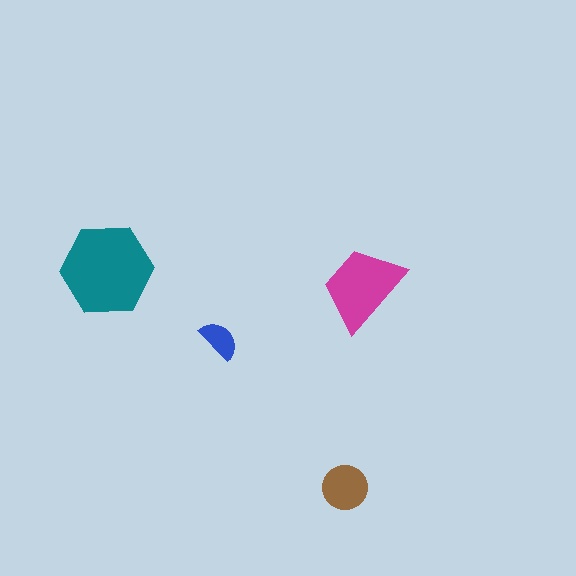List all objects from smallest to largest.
The blue semicircle, the brown circle, the magenta trapezoid, the teal hexagon.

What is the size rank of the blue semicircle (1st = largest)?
4th.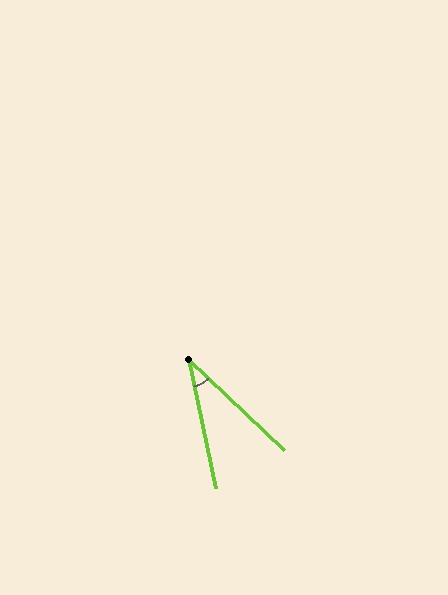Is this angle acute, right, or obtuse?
It is acute.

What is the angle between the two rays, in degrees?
Approximately 35 degrees.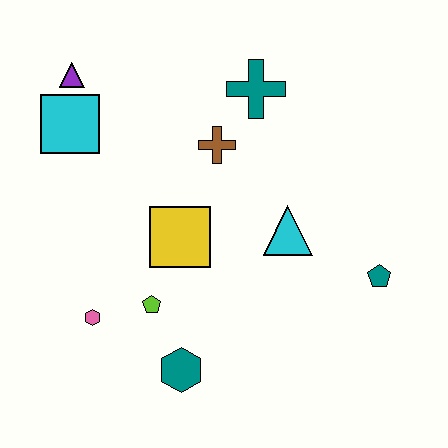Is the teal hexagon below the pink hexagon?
Yes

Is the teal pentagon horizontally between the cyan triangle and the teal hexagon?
No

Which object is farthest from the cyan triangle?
The purple triangle is farthest from the cyan triangle.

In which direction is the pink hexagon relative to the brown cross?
The pink hexagon is below the brown cross.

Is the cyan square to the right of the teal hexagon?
No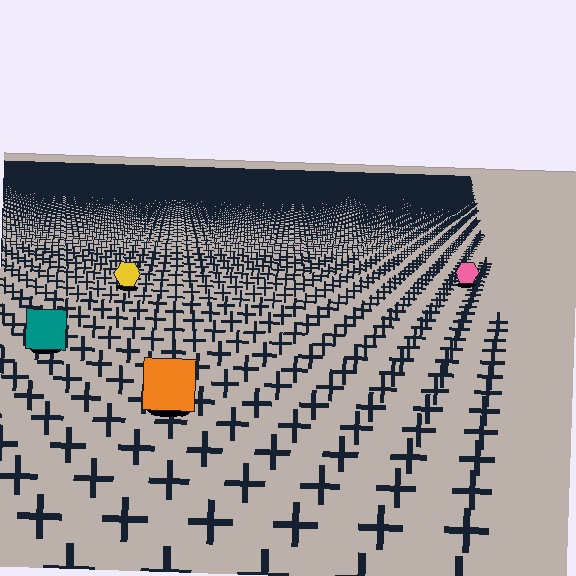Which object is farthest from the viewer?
The pink hexagon is farthest from the viewer. It appears smaller and the ground texture around it is denser.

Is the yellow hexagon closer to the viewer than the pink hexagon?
Yes. The yellow hexagon is closer — you can tell from the texture gradient: the ground texture is coarser near it.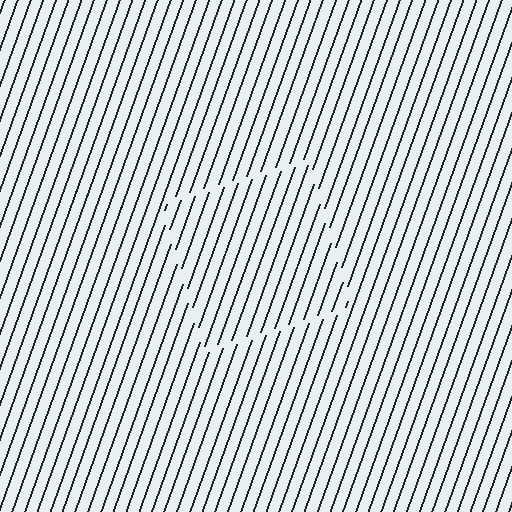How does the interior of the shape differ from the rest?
The interior of the shape contains the same grating, shifted by half a period — the contour is defined by the phase discontinuity where line-ends from the inner and outer gratings abut.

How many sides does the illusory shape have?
4 sides — the line-ends trace a square.